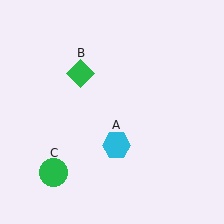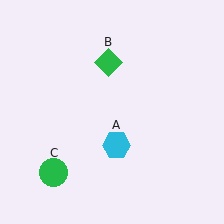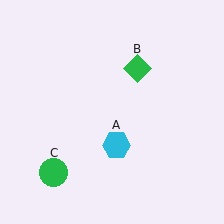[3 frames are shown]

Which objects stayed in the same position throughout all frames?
Cyan hexagon (object A) and green circle (object C) remained stationary.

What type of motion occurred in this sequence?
The green diamond (object B) rotated clockwise around the center of the scene.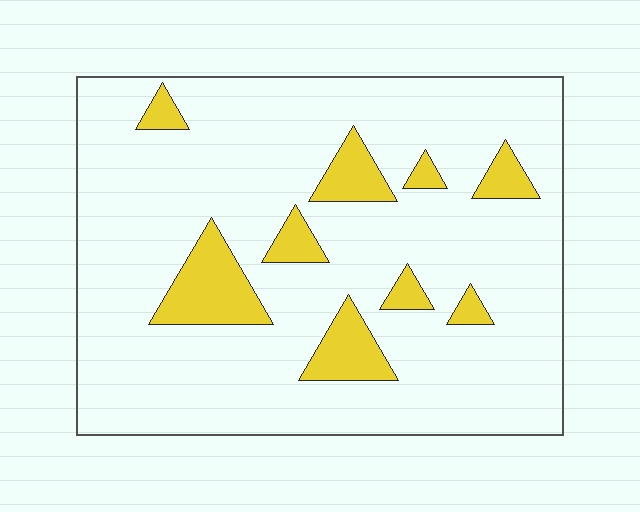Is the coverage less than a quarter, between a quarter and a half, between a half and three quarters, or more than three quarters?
Less than a quarter.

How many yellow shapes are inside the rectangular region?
9.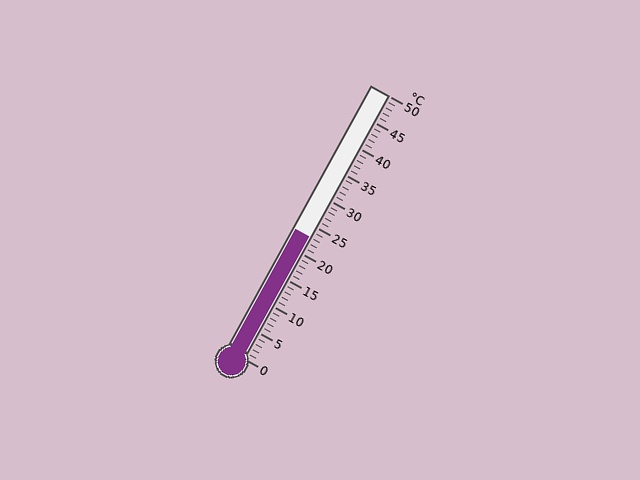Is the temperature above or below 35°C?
The temperature is below 35°C.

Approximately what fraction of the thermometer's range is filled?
The thermometer is filled to approximately 45% of its range.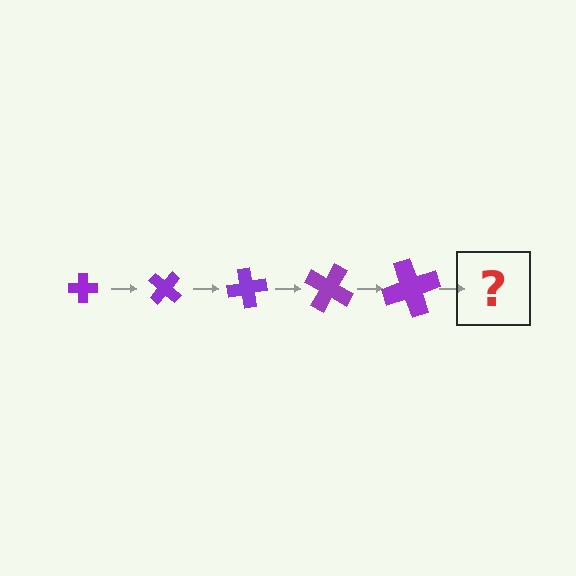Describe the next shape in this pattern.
It should be a cross, larger than the previous one and rotated 200 degrees from the start.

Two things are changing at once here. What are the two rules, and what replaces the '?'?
The two rules are that the cross grows larger each step and it rotates 40 degrees each step. The '?' should be a cross, larger than the previous one and rotated 200 degrees from the start.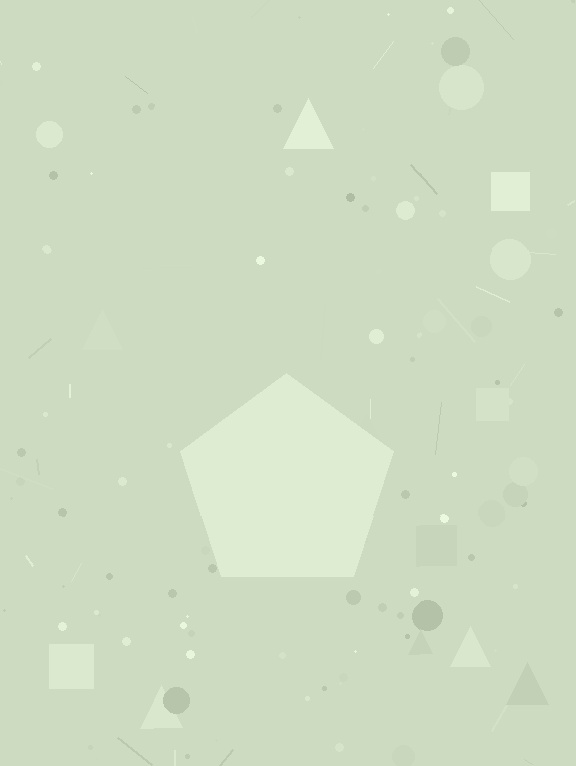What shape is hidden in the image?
A pentagon is hidden in the image.